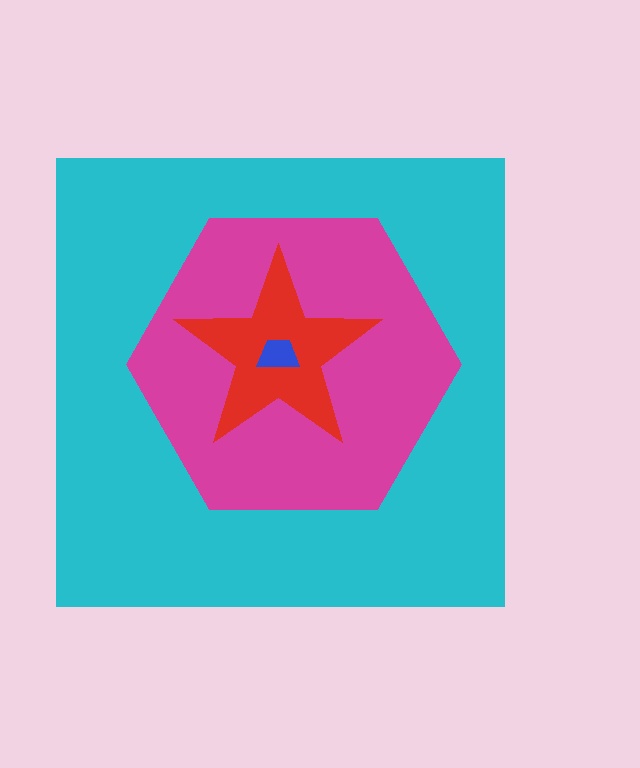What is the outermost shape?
The cyan square.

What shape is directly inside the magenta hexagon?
The red star.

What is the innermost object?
The blue trapezoid.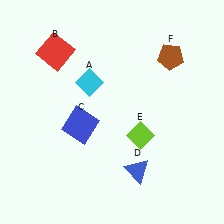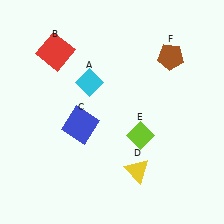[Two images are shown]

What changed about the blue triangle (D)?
In Image 1, D is blue. In Image 2, it changed to yellow.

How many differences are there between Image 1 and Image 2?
There is 1 difference between the two images.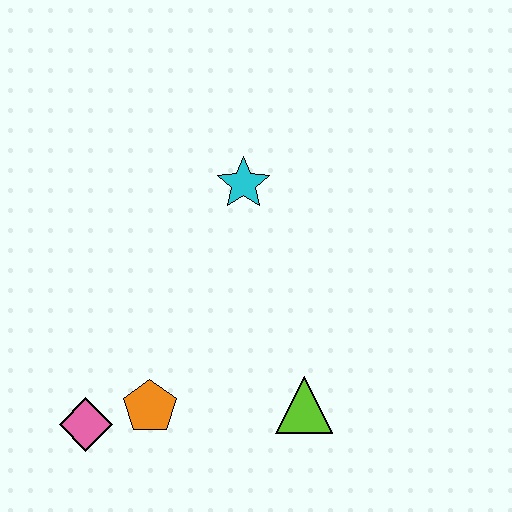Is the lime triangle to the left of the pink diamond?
No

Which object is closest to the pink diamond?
The orange pentagon is closest to the pink diamond.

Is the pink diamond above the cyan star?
No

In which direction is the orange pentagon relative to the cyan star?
The orange pentagon is below the cyan star.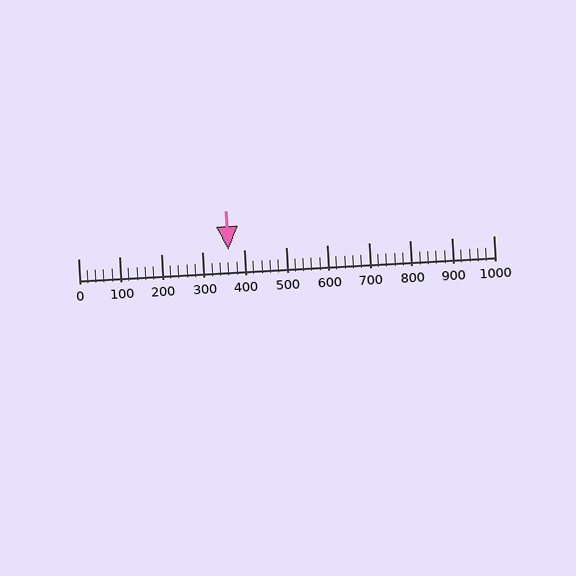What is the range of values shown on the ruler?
The ruler shows values from 0 to 1000.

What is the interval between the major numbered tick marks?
The major tick marks are spaced 100 units apart.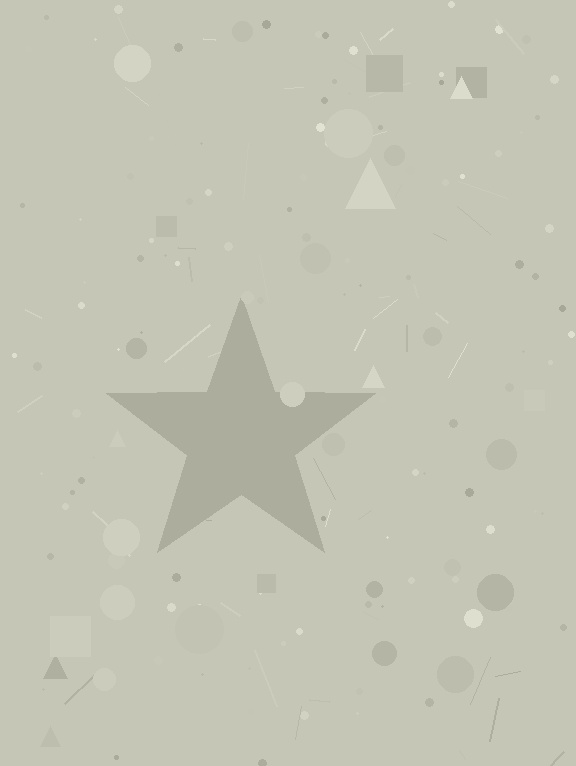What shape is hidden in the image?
A star is hidden in the image.